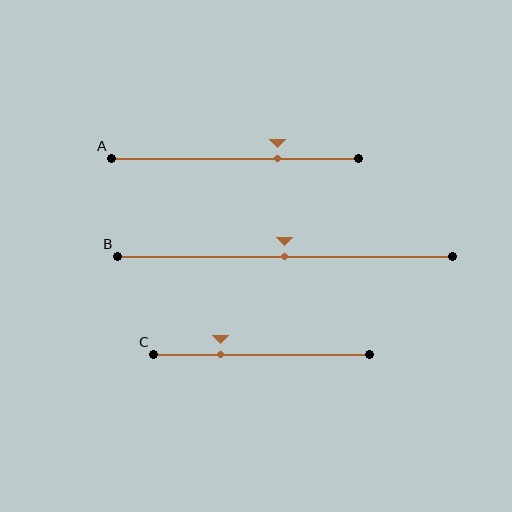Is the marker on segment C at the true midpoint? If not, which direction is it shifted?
No, the marker on segment C is shifted to the left by about 19% of the segment length.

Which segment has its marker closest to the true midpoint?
Segment B has its marker closest to the true midpoint.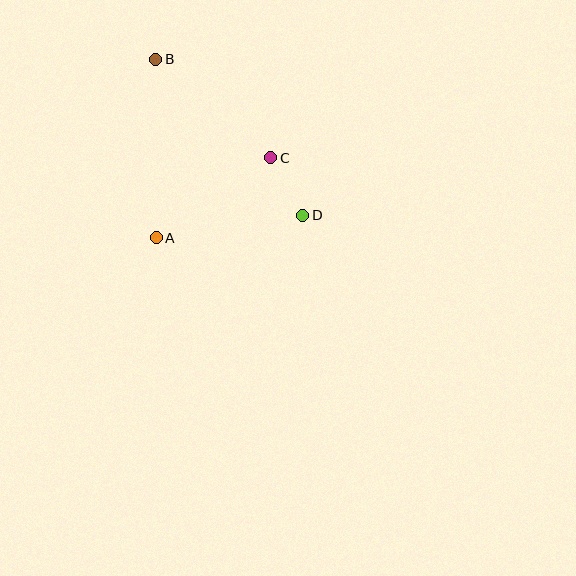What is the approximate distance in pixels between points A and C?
The distance between A and C is approximately 140 pixels.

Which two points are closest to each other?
Points C and D are closest to each other.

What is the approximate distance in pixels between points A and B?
The distance between A and B is approximately 179 pixels.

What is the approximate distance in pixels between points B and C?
The distance between B and C is approximately 152 pixels.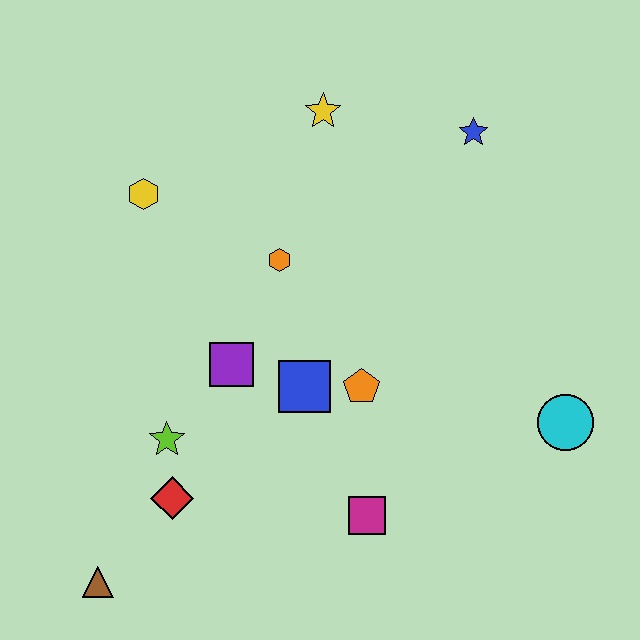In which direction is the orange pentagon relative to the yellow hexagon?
The orange pentagon is to the right of the yellow hexagon.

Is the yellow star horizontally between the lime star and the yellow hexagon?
No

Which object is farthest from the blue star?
The brown triangle is farthest from the blue star.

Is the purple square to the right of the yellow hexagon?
Yes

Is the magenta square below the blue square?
Yes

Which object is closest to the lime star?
The red diamond is closest to the lime star.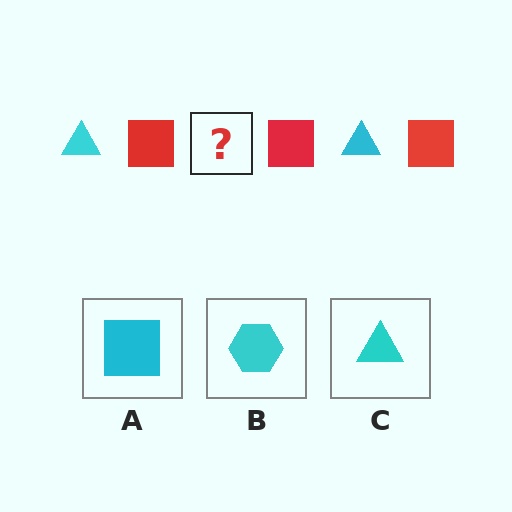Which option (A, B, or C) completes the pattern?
C.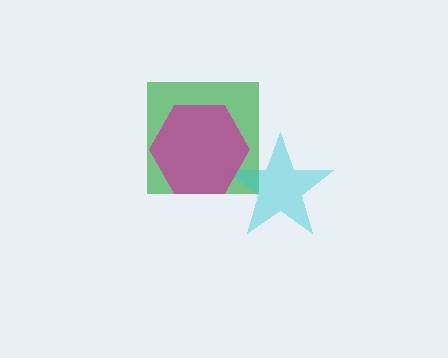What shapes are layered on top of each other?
The layered shapes are: a green square, a cyan star, a magenta hexagon.